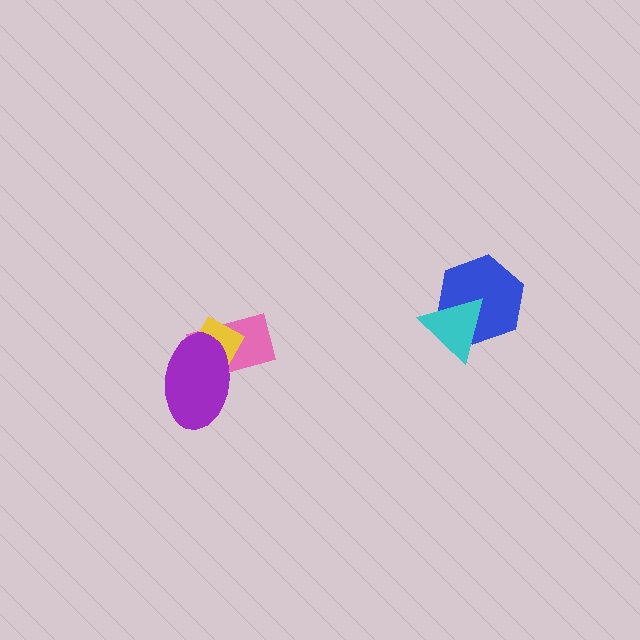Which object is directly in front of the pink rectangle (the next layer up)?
The yellow diamond is directly in front of the pink rectangle.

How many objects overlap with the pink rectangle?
2 objects overlap with the pink rectangle.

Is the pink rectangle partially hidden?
Yes, it is partially covered by another shape.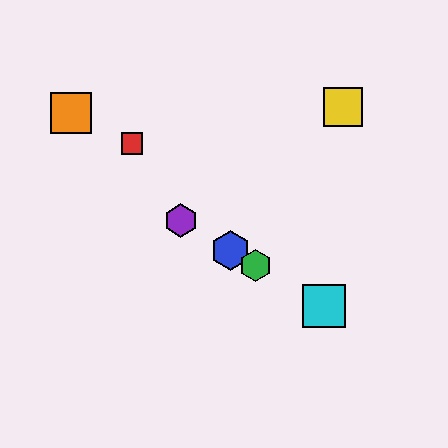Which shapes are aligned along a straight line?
The blue hexagon, the green hexagon, the purple hexagon, the cyan square are aligned along a straight line.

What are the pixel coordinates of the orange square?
The orange square is at (71, 113).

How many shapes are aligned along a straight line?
4 shapes (the blue hexagon, the green hexagon, the purple hexagon, the cyan square) are aligned along a straight line.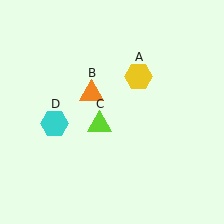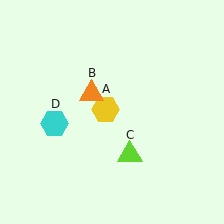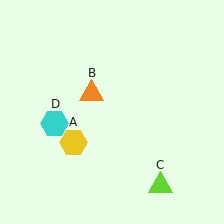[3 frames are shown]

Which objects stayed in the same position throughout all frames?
Orange triangle (object B) and cyan hexagon (object D) remained stationary.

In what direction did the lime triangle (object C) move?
The lime triangle (object C) moved down and to the right.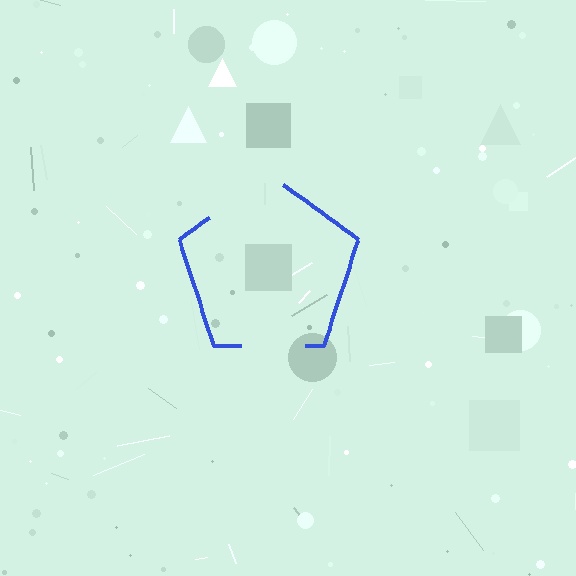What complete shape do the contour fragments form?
The contour fragments form a pentagon.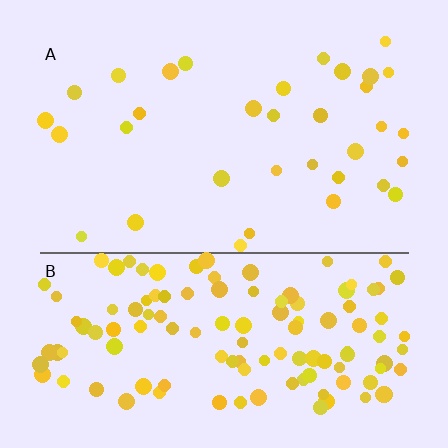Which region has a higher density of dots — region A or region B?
B (the bottom).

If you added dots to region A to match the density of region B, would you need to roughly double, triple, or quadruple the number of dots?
Approximately quadruple.